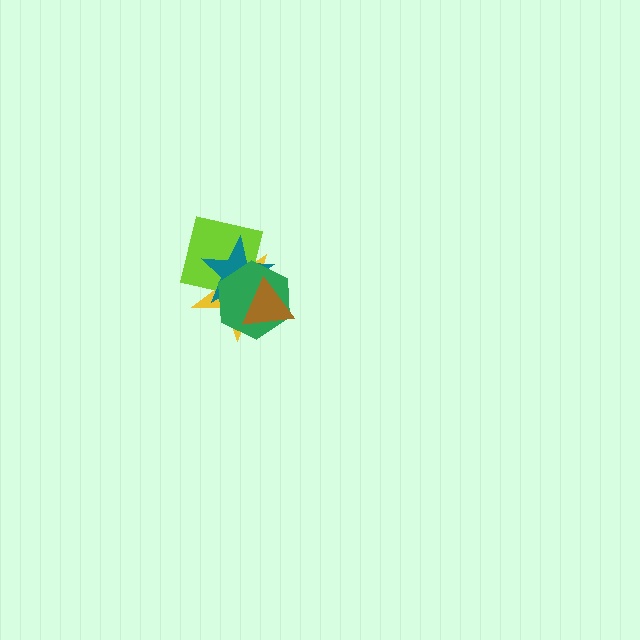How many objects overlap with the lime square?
4 objects overlap with the lime square.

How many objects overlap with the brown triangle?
4 objects overlap with the brown triangle.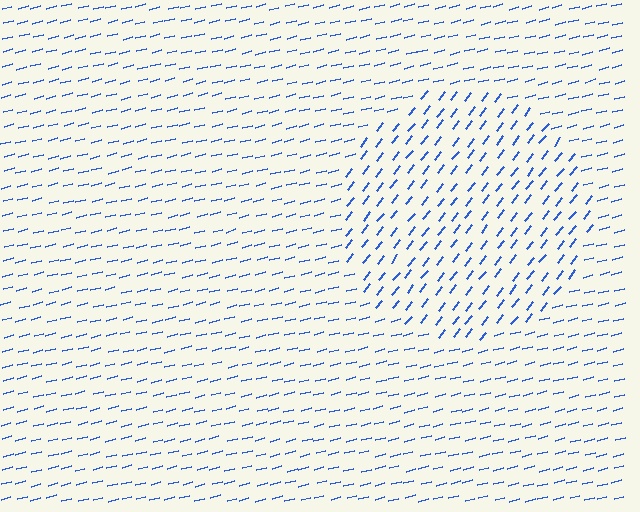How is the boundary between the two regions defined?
The boundary is defined purely by a change in line orientation (approximately 37 degrees difference). All lines are the same color and thickness.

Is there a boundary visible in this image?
Yes, there is a texture boundary formed by a change in line orientation.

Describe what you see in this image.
The image is filled with small blue line segments. A circle region in the image has lines oriented differently from the surrounding lines, creating a visible texture boundary.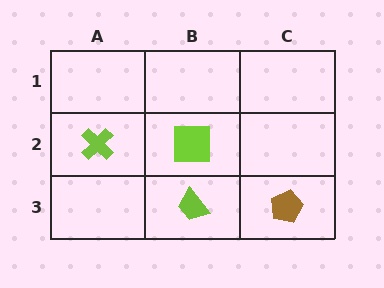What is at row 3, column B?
A lime trapezoid.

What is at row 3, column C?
A brown pentagon.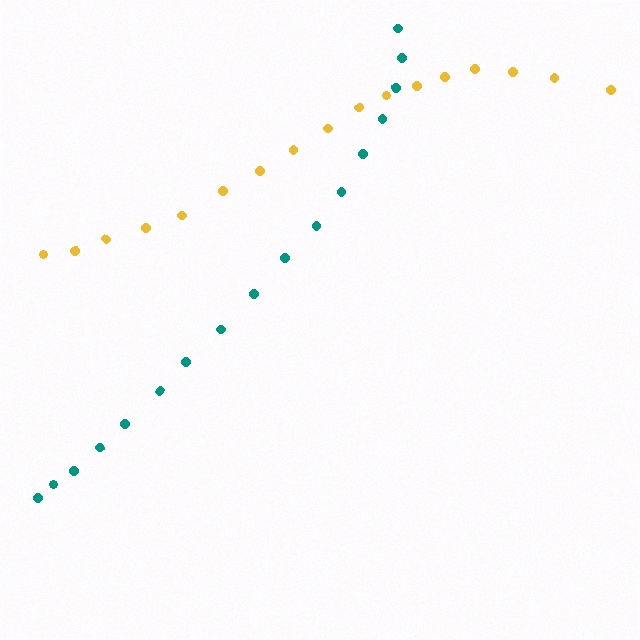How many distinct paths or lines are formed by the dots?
There are 2 distinct paths.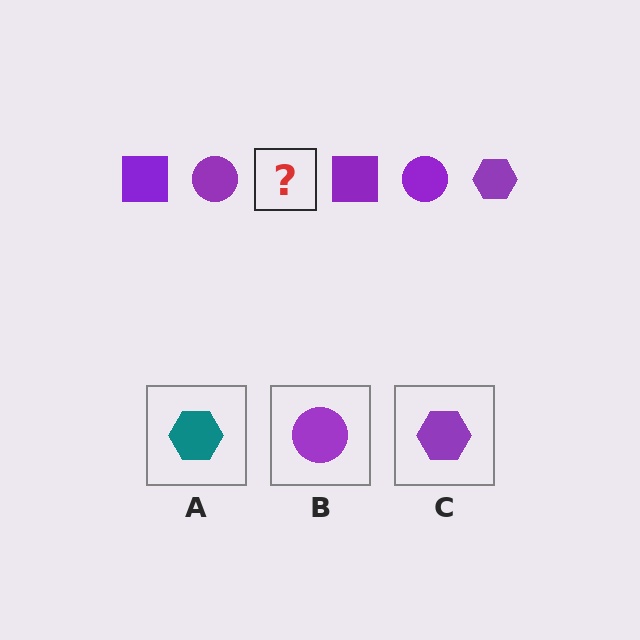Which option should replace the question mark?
Option C.